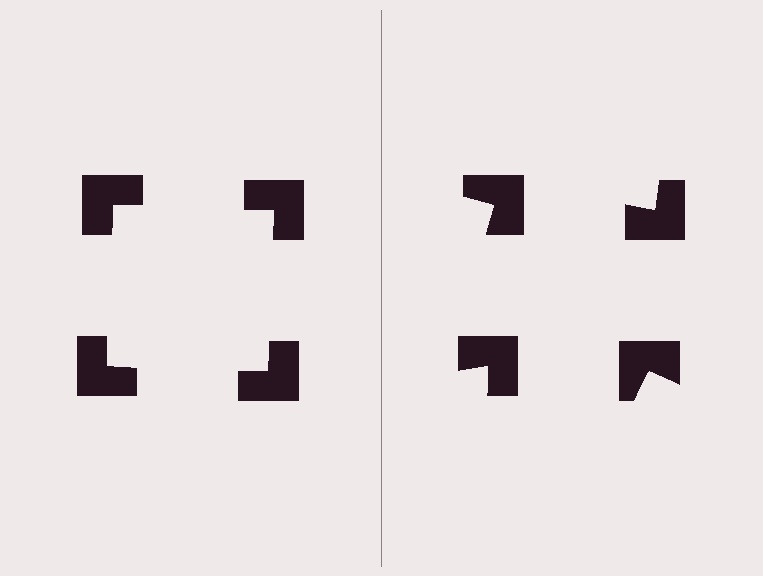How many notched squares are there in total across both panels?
8 — 4 on each side.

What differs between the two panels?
The notched squares are positioned identically on both sides; only the wedge orientations differ. On the left they align to a square; on the right they are misaligned.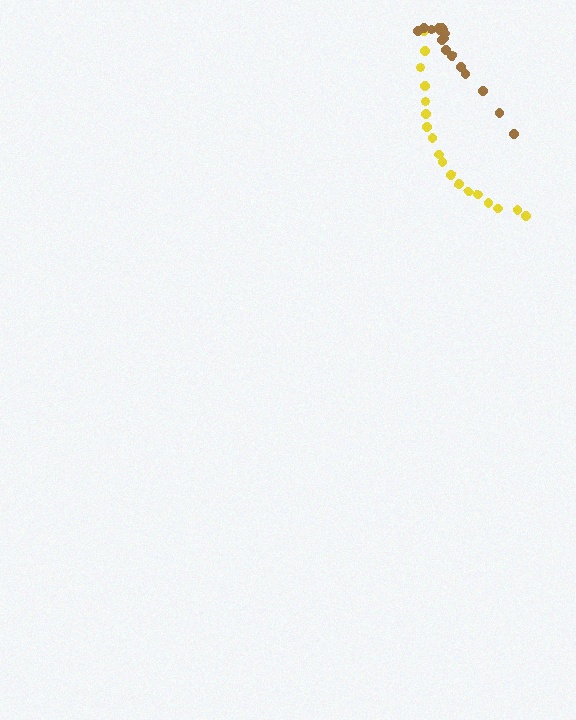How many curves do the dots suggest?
There are 2 distinct paths.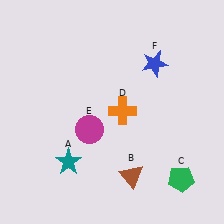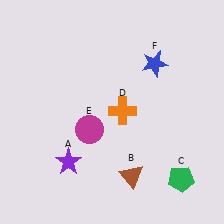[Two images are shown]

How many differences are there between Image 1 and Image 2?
There is 1 difference between the two images.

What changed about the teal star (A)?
In Image 1, A is teal. In Image 2, it changed to purple.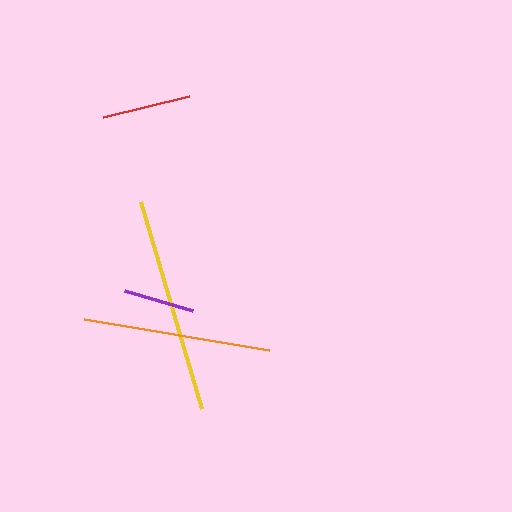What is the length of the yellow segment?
The yellow segment is approximately 215 pixels long.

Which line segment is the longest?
The yellow line is the longest at approximately 215 pixels.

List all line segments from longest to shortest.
From longest to shortest: yellow, orange, red, purple.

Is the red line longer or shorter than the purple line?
The red line is longer than the purple line.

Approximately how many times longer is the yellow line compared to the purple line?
The yellow line is approximately 3.0 times the length of the purple line.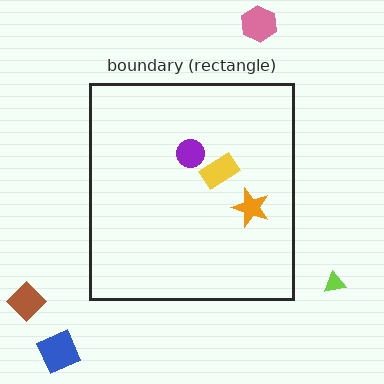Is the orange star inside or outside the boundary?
Inside.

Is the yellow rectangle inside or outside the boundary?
Inside.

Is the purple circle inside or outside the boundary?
Inside.